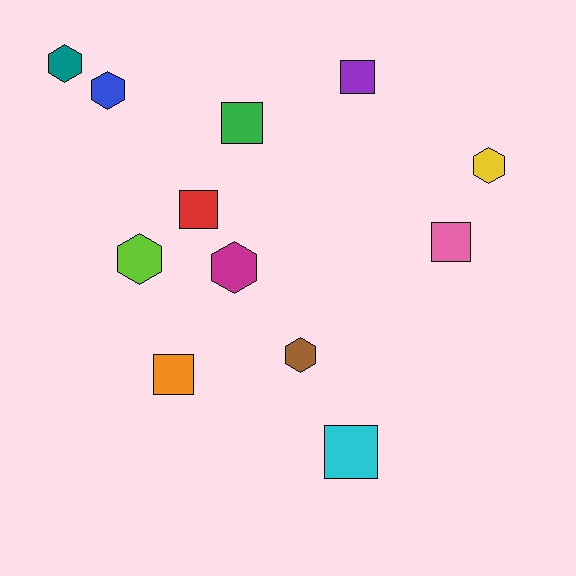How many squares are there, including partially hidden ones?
There are 6 squares.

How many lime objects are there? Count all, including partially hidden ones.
There is 1 lime object.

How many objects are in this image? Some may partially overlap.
There are 12 objects.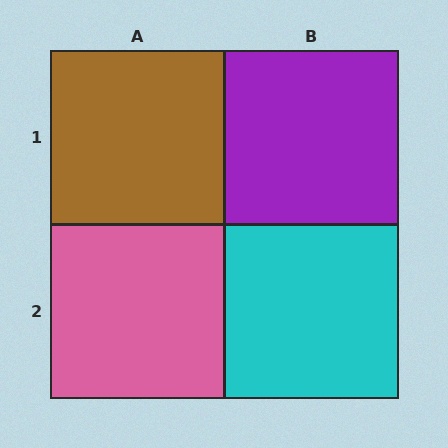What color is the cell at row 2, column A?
Pink.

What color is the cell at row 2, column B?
Cyan.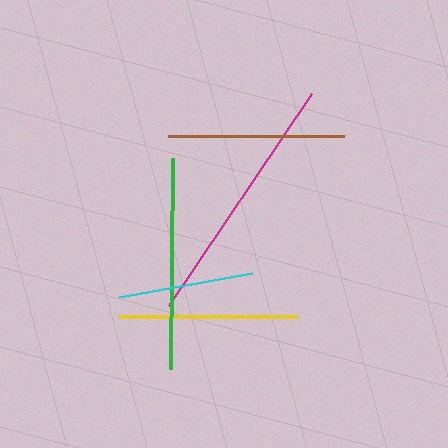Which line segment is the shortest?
The cyan line is the shortest at approximately 135 pixels.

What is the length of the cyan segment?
The cyan segment is approximately 135 pixels long.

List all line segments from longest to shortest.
From longest to shortest: magenta, green, yellow, brown, cyan.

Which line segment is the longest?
The magenta line is the longest at approximately 257 pixels.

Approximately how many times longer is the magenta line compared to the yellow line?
The magenta line is approximately 1.4 times the length of the yellow line.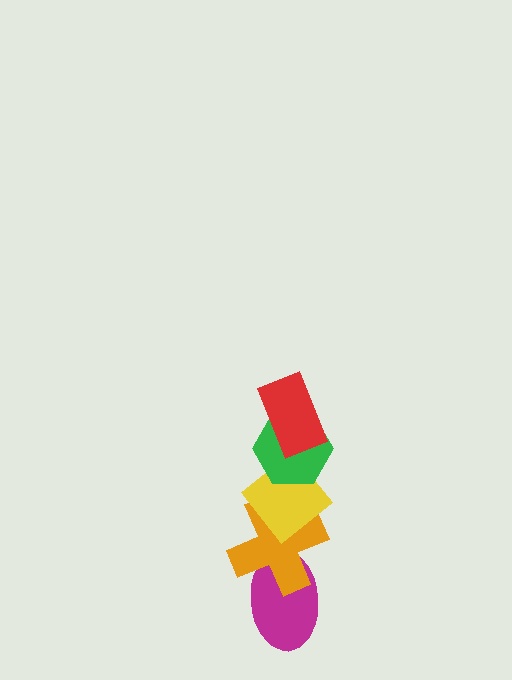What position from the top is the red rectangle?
The red rectangle is 1st from the top.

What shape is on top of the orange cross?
The yellow diamond is on top of the orange cross.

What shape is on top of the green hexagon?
The red rectangle is on top of the green hexagon.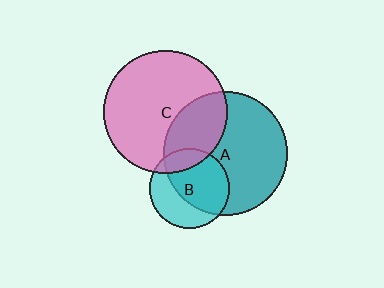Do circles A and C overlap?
Yes.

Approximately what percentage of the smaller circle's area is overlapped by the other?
Approximately 30%.